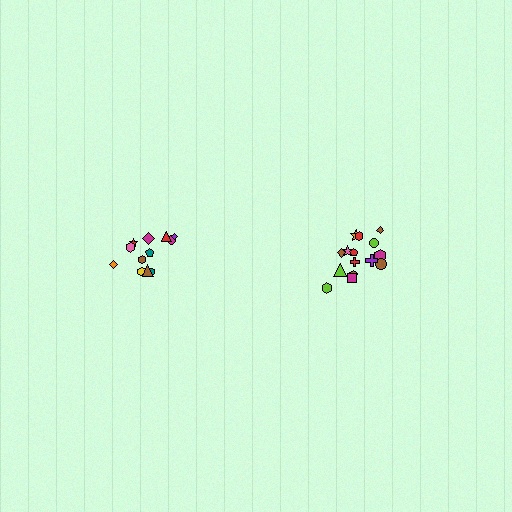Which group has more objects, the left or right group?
The right group.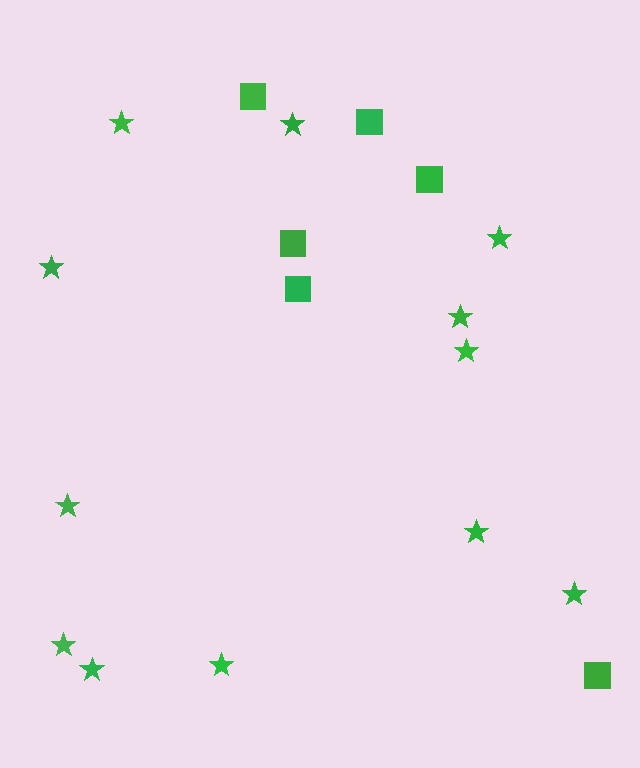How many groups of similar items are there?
There are 2 groups: one group of stars (12) and one group of squares (6).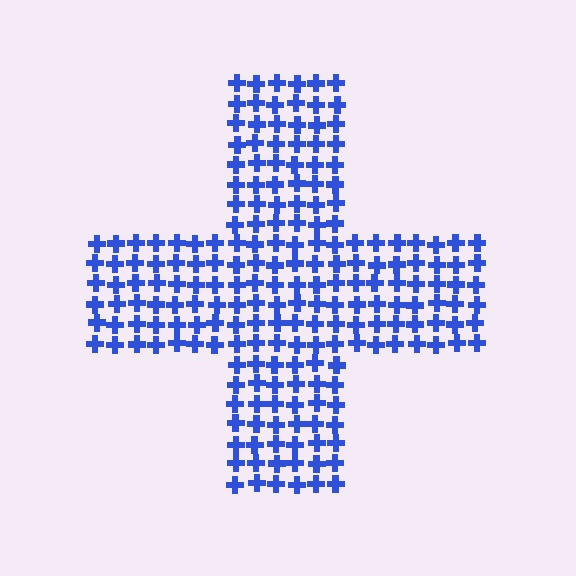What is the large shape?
The large shape is a cross.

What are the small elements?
The small elements are crosses.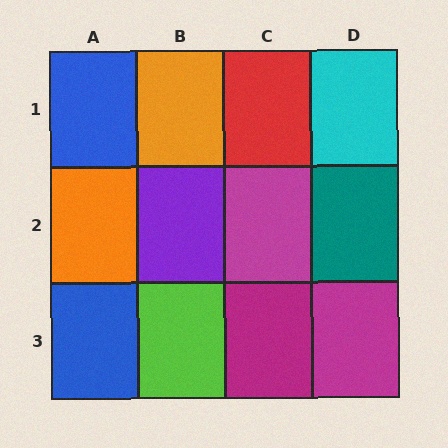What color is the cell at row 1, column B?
Orange.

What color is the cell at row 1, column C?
Red.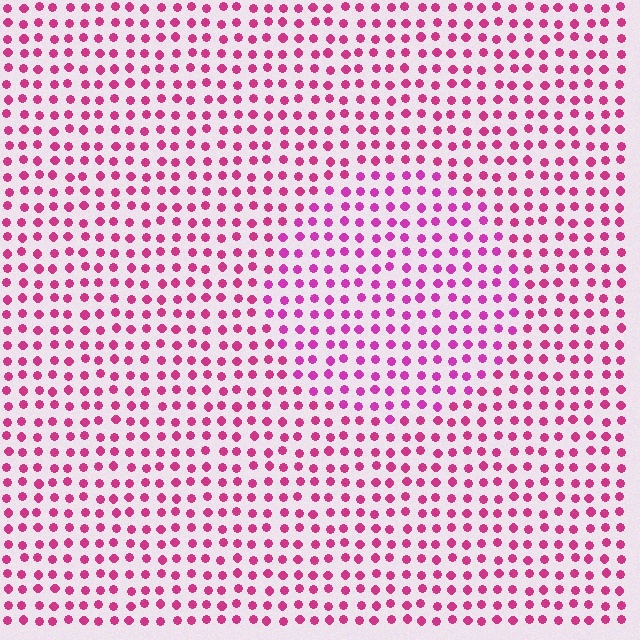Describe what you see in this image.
The image is filled with small magenta elements in a uniform arrangement. A circle-shaped region is visible where the elements are tinted to a slightly different hue, forming a subtle color boundary.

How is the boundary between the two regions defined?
The boundary is defined purely by a slight shift in hue (about 18 degrees). Spacing, size, and orientation are identical on both sides.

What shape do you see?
I see a circle.